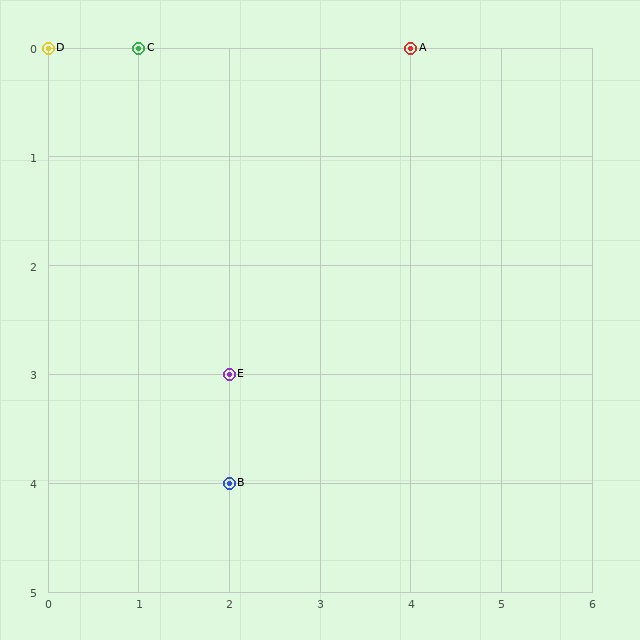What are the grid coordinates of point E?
Point E is at grid coordinates (2, 3).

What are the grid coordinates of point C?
Point C is at grid coordinates (1, 0).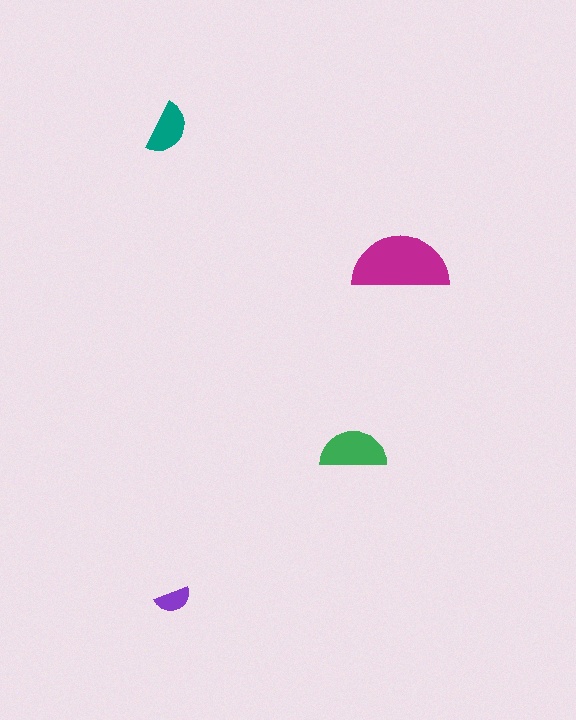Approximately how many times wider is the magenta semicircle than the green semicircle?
About 1.5 times wider.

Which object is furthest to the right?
The magenta semicircle is rightmost.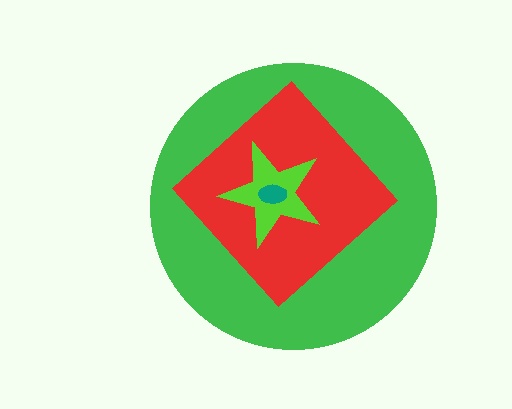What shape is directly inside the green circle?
The red diamond.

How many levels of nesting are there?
4.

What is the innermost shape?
The teal ellipse.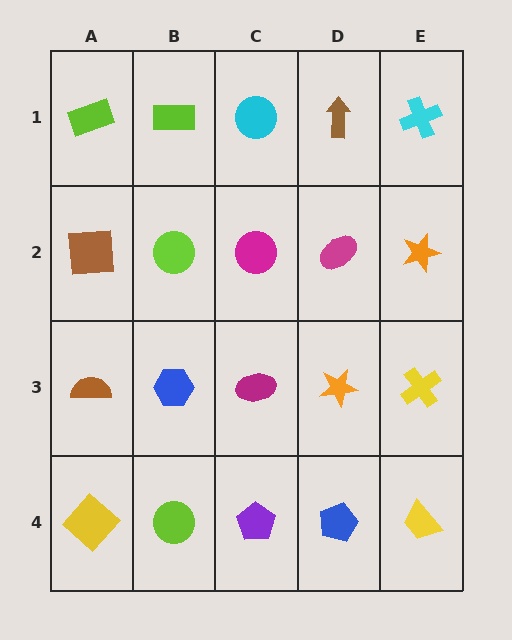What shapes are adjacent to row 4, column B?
A blue hexagon (row 3, column B), a yellow diamond (row 4, column A), a purple pentagon (row 4, column C).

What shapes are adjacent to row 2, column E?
A cyan cross (row 1, column E), a yellow cross (row 3, column E), a magenta ellipse (row 2, column D).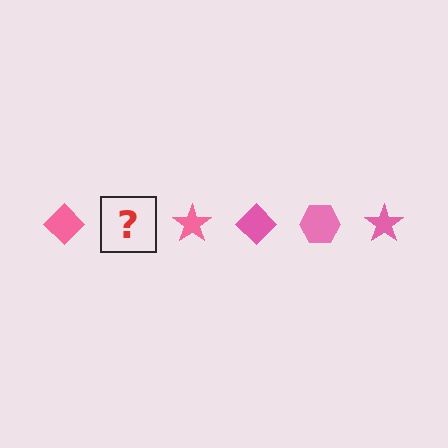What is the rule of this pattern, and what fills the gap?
The rule is that the pattern cycles through diamond, hexagon, star shapes in pink. The gap should be filled with a pink hexagon.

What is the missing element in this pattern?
The missing element is a pink hexagon.